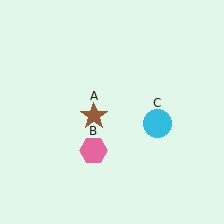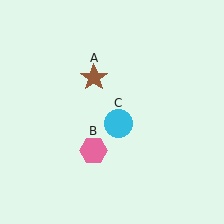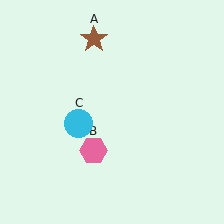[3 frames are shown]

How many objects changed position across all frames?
2 objects changed position: brown star (object A), cyan circle (object C).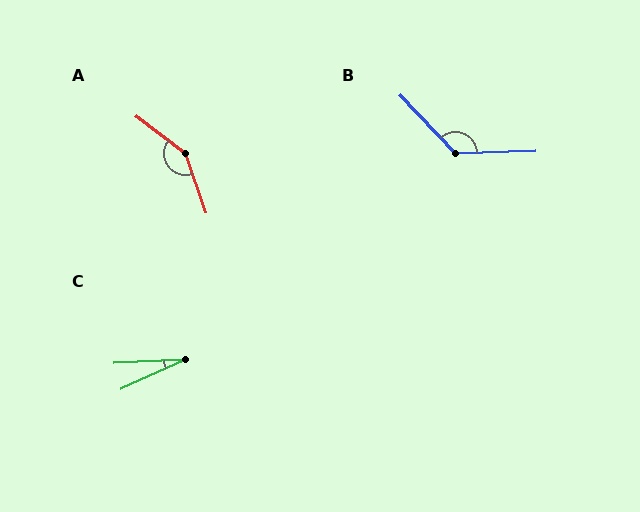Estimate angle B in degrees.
Approximately 131 degrees.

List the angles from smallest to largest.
C (22°), B (131°), A (146°).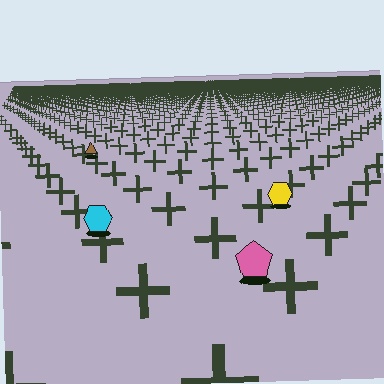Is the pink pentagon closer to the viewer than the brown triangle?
Yes. The pink pentagon is closer — you can tell from the texture gradient: the ground texture is coarser near it.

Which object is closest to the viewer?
The pink pentagon is closest. The texture marks near it are larger and more spread out.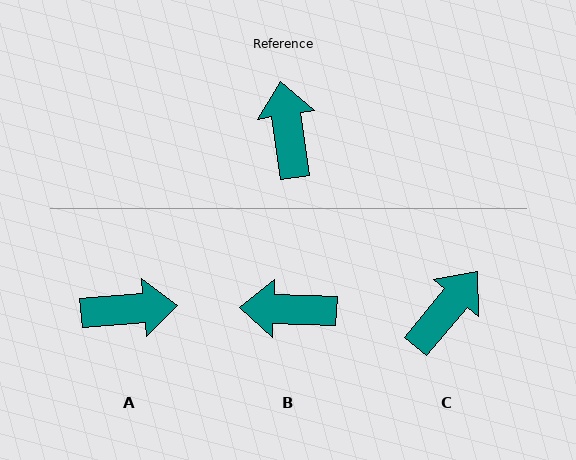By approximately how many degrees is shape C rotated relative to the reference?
Approximately 48 degrees clockwise.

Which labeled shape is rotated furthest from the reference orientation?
A, about 94 degrees away.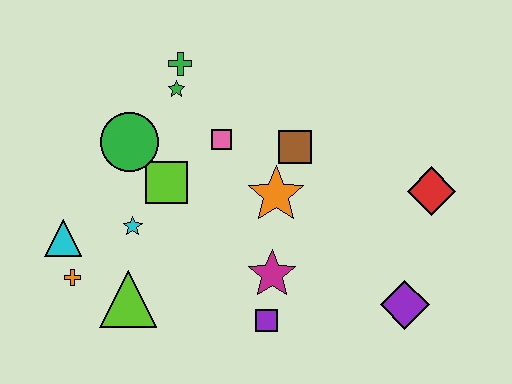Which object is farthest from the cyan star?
The red diamond is farthest from the cyan star.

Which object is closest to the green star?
The green cross is closest to the green star.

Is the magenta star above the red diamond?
No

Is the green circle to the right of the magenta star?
No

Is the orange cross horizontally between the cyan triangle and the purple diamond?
Yes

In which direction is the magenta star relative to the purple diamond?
The magenta star is to the left of the purple diamond.